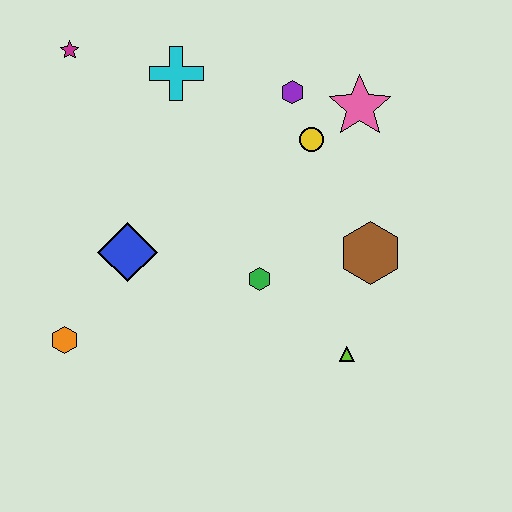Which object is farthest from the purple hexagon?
The orange hexagon is farthest from the purple hexagon.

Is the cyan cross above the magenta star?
No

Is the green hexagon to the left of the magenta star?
No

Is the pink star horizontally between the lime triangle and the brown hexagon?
Yes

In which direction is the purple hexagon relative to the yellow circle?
The purple hexagon is above the yellow circle.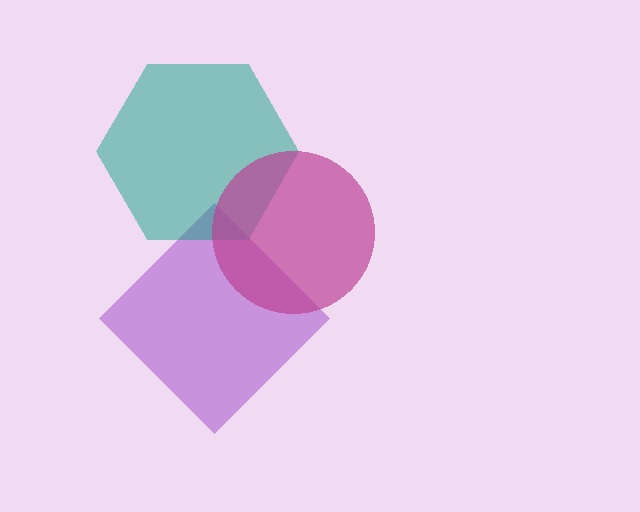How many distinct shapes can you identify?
There are 3 distinct shapes: a purple diamond, a teal hexagon, a magenta circle.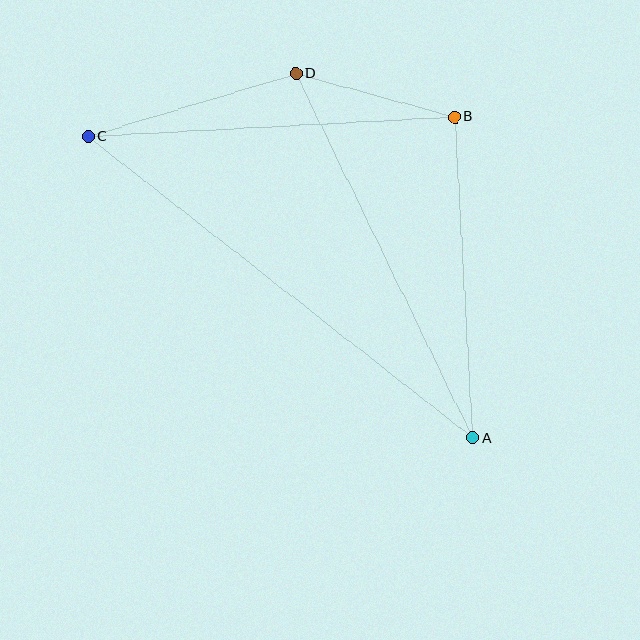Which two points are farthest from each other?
Points A and C are farthest from each other.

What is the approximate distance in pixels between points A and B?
The distance between A and B is approximately 322 pixels.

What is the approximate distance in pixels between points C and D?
The distance between C and D is approximately 217 pixels.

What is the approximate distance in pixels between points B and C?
The distance between B and C is approximately 367 pixels.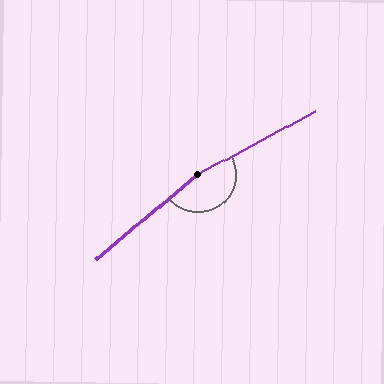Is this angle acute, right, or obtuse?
It is obtuse.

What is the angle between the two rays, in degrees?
Approximately 168 degrees.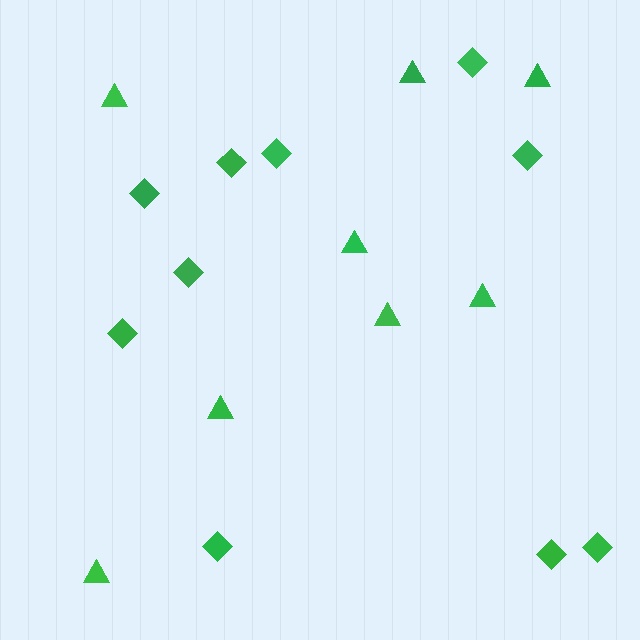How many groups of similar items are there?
There are 2 groups: one group of triangles (8) and one group of diamonds (10).